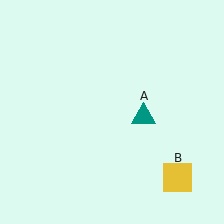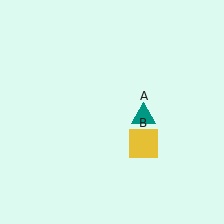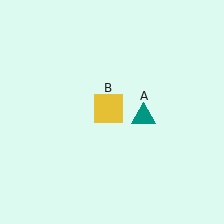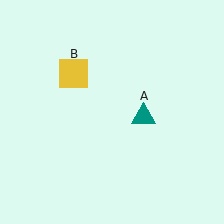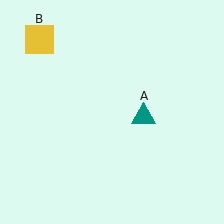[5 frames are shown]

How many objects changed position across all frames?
1 object changed position: yellow square (object B).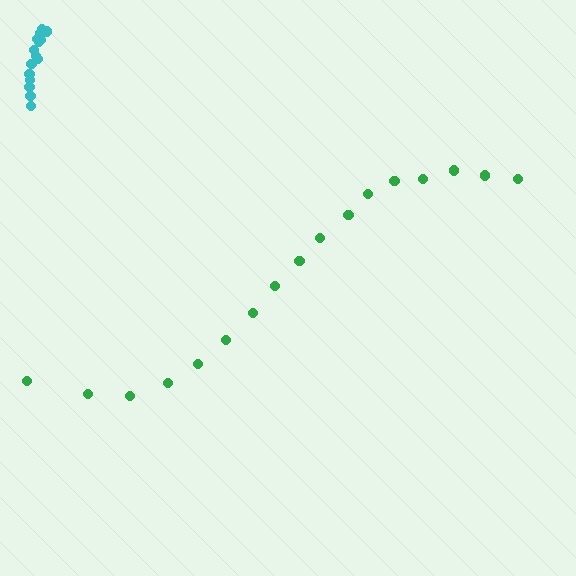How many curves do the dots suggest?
There are 2 distinct paths.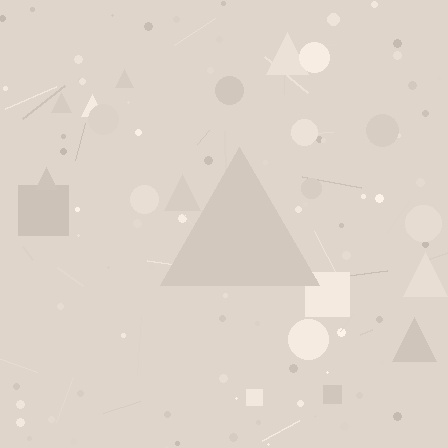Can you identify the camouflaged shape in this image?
The camouflaged shape is a triangle.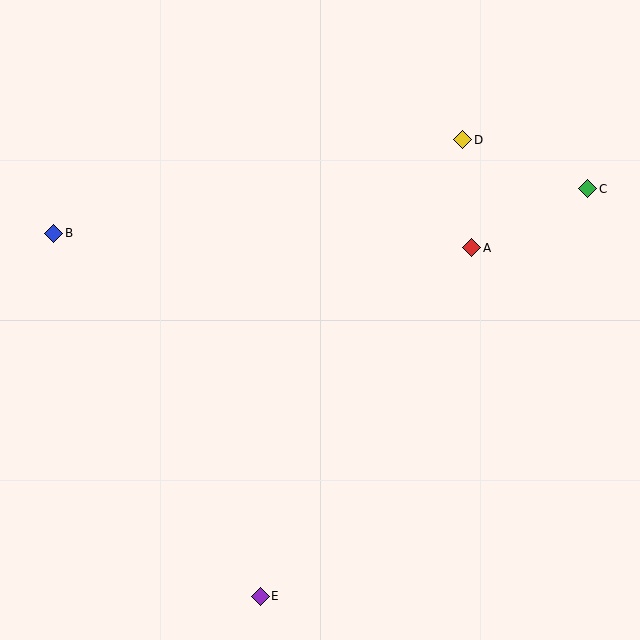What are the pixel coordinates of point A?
Point A is at (472, 248).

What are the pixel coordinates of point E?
Point E is at (260, 596).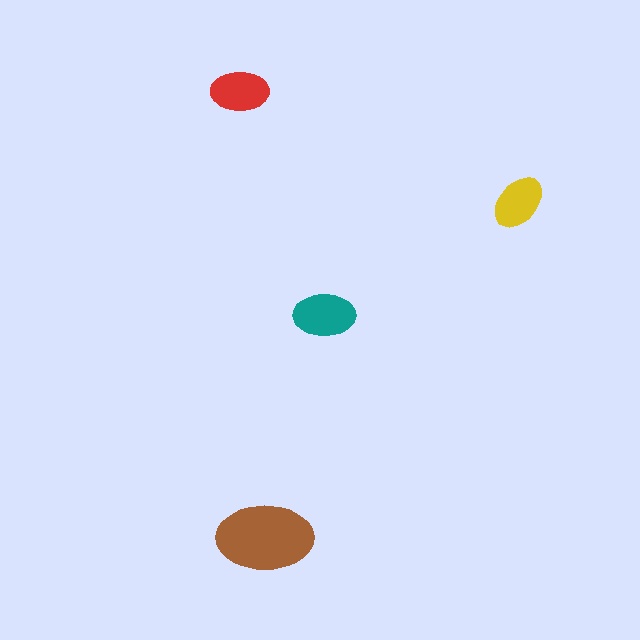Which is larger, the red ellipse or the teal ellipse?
The teal one.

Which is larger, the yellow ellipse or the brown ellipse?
The brown one.